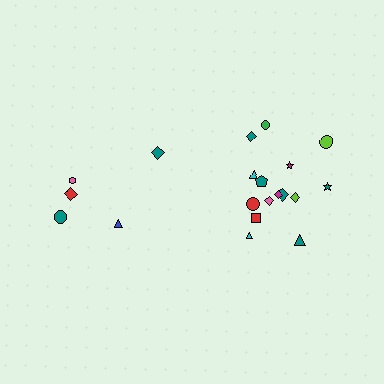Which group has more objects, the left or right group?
The right group.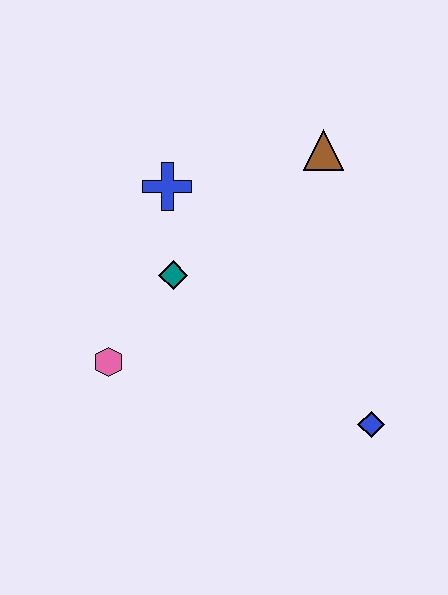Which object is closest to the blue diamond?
The teal diamond is closest to the blue diamond.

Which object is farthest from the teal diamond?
The blue diamond is farthest from the teal diamond.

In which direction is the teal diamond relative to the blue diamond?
The teal diamond is to the left of the blue diamond.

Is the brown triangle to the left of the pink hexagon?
No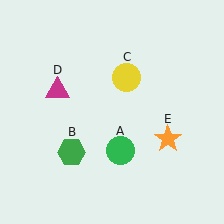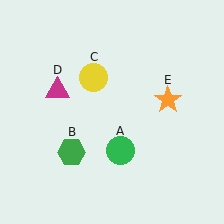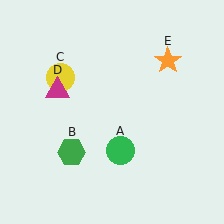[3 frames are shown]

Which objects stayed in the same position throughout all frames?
Green circle (object A) and green hexagon (object B) and magenta triangle (object D) remained stationary.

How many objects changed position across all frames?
2 objects changed position: yellow circle (object C), orange star (object E).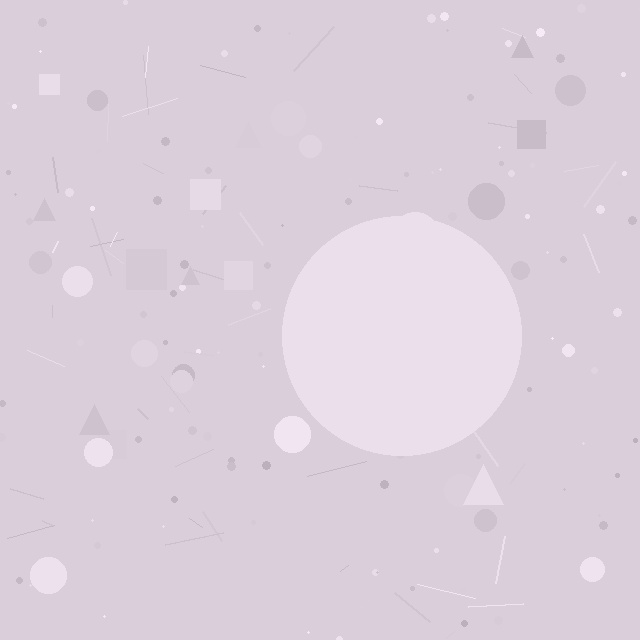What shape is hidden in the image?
A circle is hidden in the image.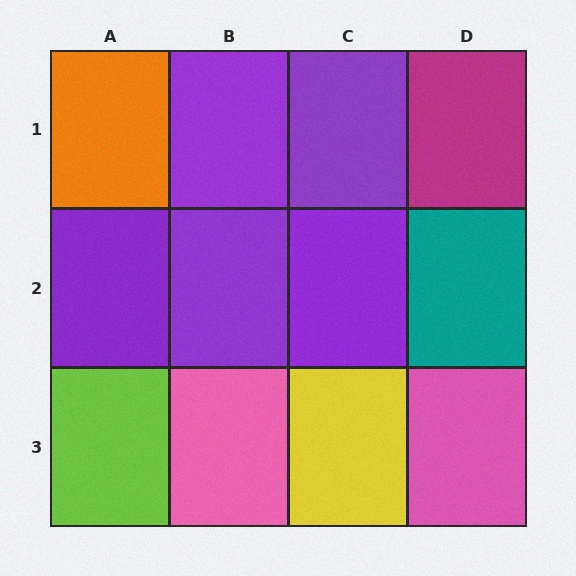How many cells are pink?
2 cells are pink.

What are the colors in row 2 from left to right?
Purple, purple, purple, teal.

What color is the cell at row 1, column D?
Magenta.